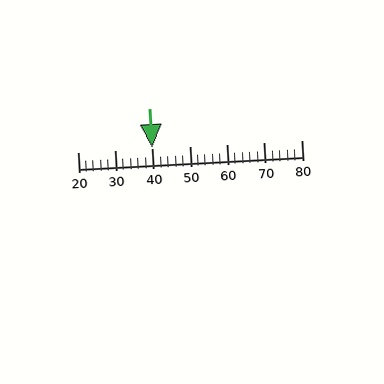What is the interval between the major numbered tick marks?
The major tick marks are spaced 10 units apart.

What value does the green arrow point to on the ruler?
The green arrow points to approximately 40.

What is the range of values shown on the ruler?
The ruler shows values from 20 to 80.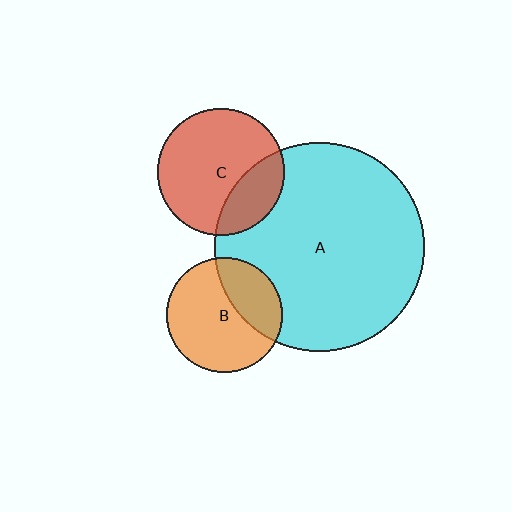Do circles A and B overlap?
Yes.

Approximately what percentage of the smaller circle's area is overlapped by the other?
Approximately 30%.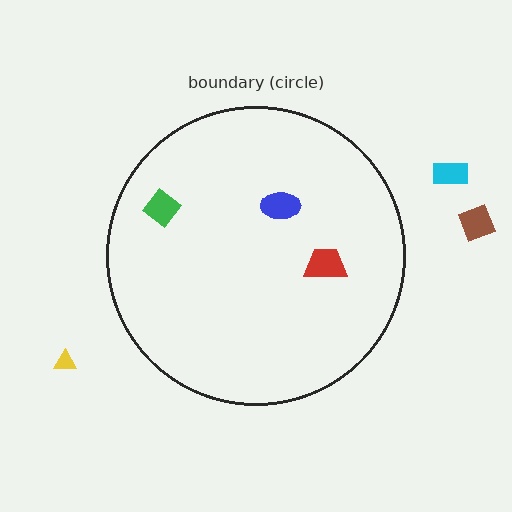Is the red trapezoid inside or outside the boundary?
Inside.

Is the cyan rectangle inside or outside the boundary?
Outside.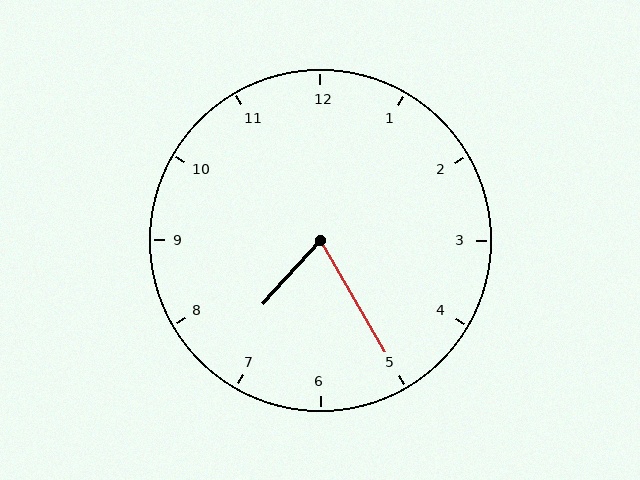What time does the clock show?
7:25.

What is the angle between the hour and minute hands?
Approximately 72 degrees.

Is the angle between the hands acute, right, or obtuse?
It is acute.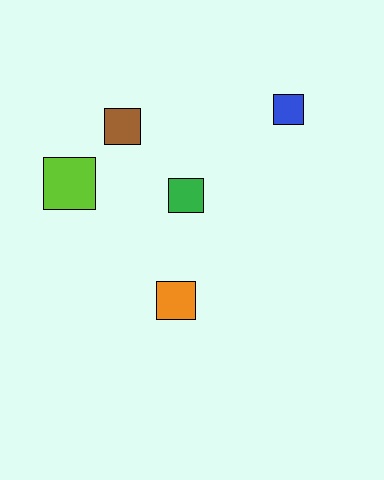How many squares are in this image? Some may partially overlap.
There are 5 squares.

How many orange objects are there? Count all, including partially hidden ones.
There is 1 orange object.